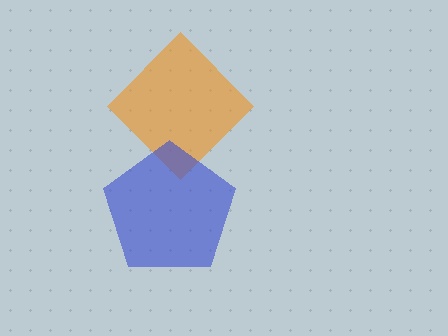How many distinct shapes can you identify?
There are 2 distinct shapes: an orange diamond, a blue pentagon.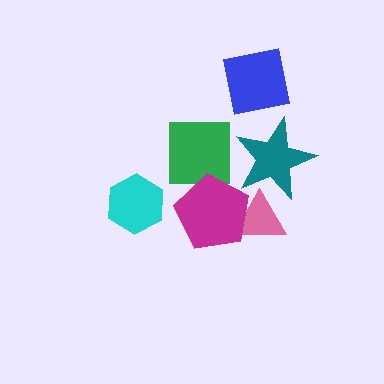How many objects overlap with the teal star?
1 object overlaps with the teal star.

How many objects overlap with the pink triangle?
2 objects overlap with the pink triangle.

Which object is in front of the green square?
The magenta pentagon is in front of the green square.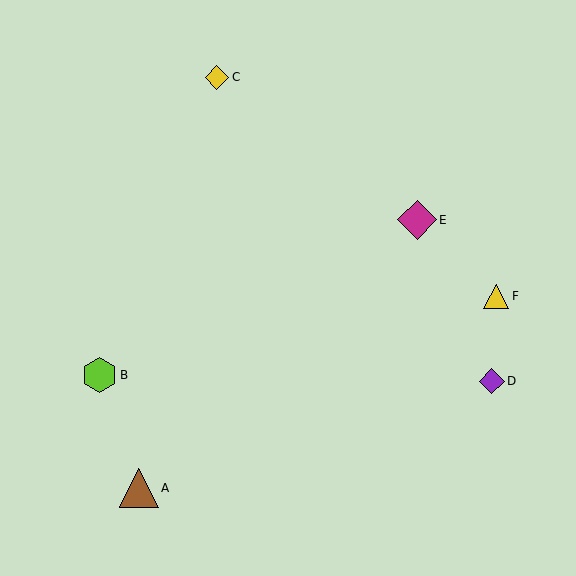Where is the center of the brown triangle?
The center of the brown triangle is at (139, 488).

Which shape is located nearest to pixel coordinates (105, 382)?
The lime hexagon (labeled B) at (99, 375) is nearest to that location.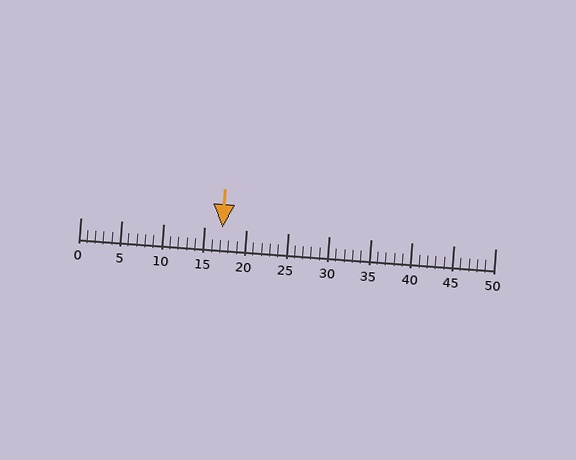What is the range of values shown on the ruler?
The ruler shows values from 0 to 50.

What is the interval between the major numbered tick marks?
The major tick marks are spaced 5 units apart.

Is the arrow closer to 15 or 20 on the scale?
The arrow is closer to 15.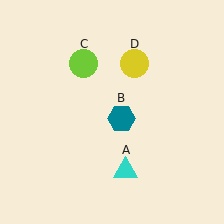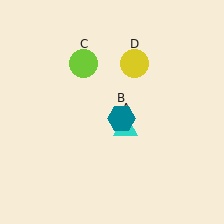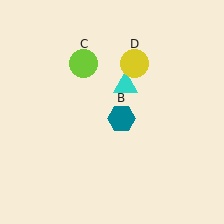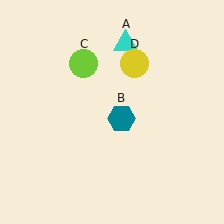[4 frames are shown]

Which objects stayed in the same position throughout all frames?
Teal hexagon (object B) and lime circle (object C) and yellow circle (object D) remained stationary.